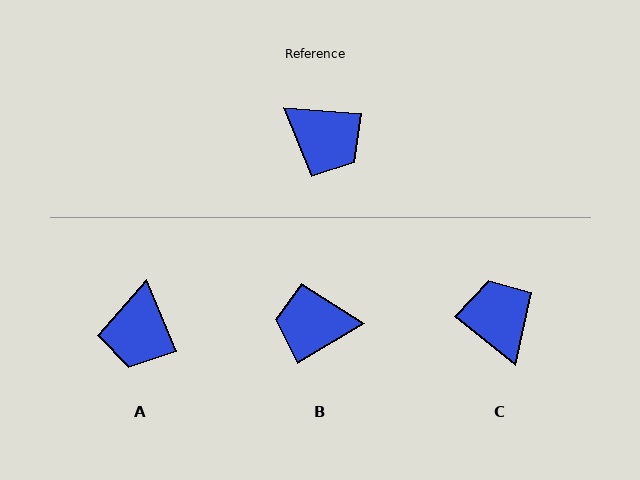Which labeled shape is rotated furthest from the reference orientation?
C, about 146 degrees away.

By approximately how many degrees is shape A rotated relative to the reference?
Approximately 64 degrees clockwise.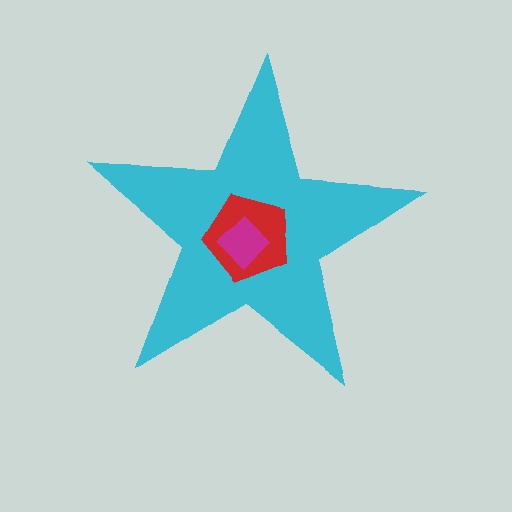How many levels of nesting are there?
3.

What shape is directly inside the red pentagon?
The magenta diamond.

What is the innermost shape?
The magenta diamond.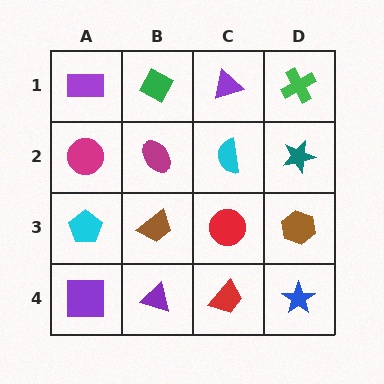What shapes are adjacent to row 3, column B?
A magenta ellipse (row 2, column B), a purple triangle (row 4, column B), a cyan pentagon (row 3, column A), a red circle (row 3, column C).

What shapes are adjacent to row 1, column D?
A teal star (row 2, column D), a purple triangle (row 1, column C).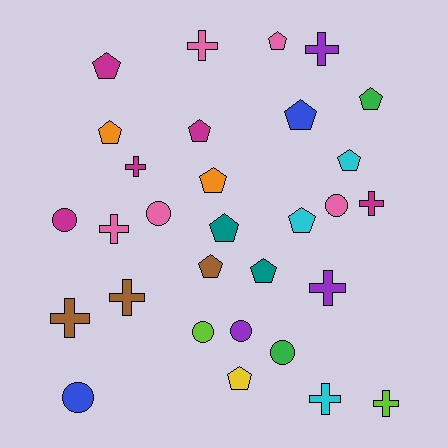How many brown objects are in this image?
There are 3 brown objects.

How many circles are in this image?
There are 7 circles.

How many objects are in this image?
There are 30 objects.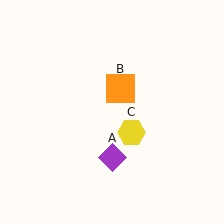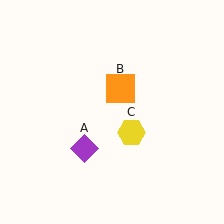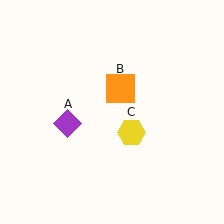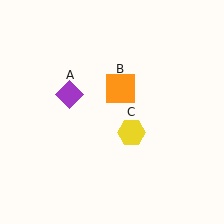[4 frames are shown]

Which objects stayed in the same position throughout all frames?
Orange square (object B) and yellow hexagon (object C) remained stationary.